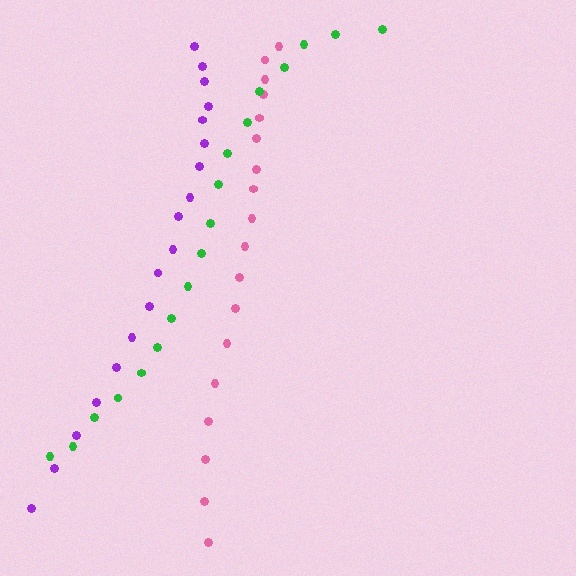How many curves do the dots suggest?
There are 3 distinct paths.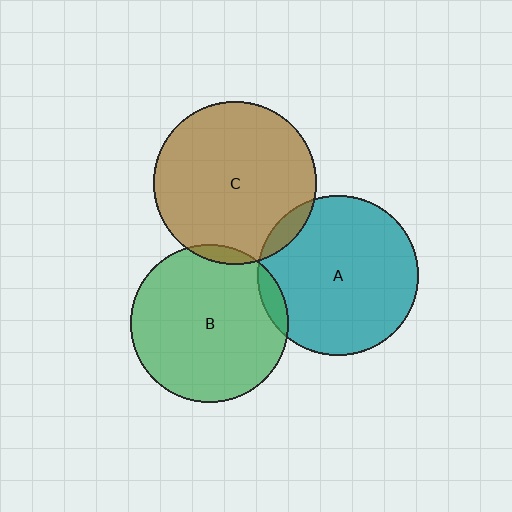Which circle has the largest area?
Circle C (brown).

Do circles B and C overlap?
Yes.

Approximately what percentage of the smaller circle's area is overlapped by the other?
Approximately 5%.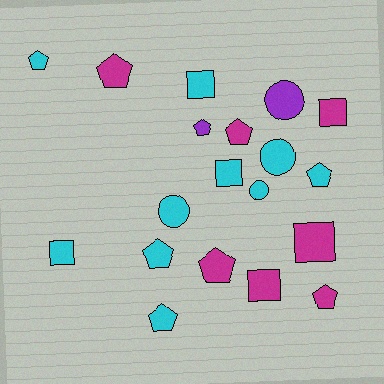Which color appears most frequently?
Cyan, with 10 objects.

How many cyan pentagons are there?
There are 4 cyan pentagons.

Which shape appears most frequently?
Pentagon, with 9 objects.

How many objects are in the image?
There are 19 objects.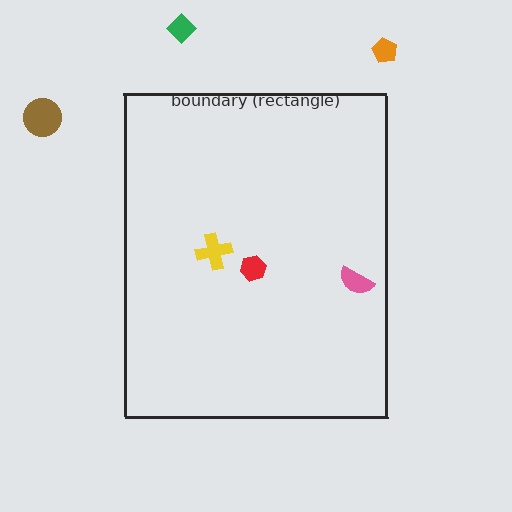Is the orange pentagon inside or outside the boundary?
Outside.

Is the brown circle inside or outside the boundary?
Outside.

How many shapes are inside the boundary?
3 inside, 3 outside.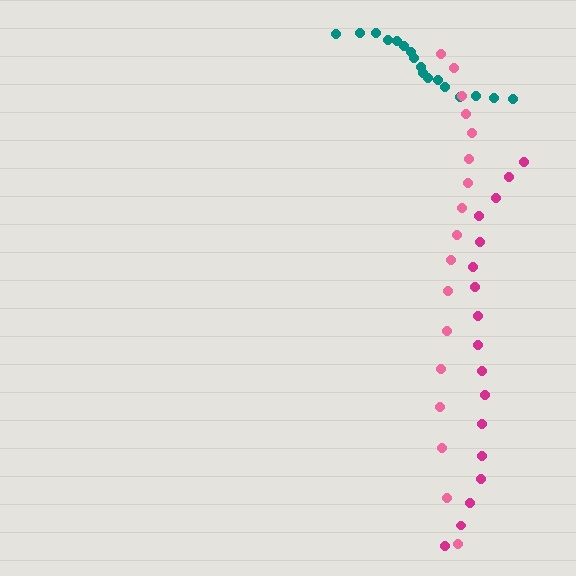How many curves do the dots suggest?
There are 3 distinct paths.